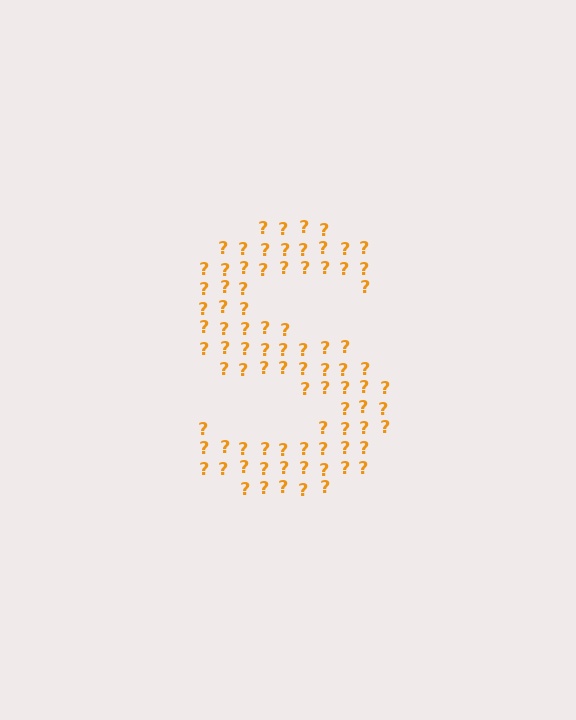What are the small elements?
The small elements are question marks.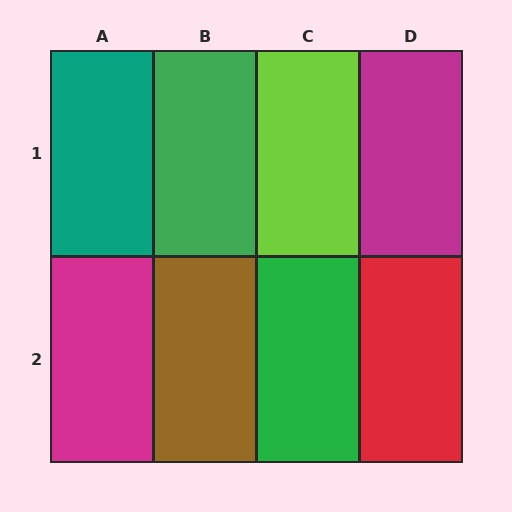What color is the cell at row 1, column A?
Teal.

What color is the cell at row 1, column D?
Magenta.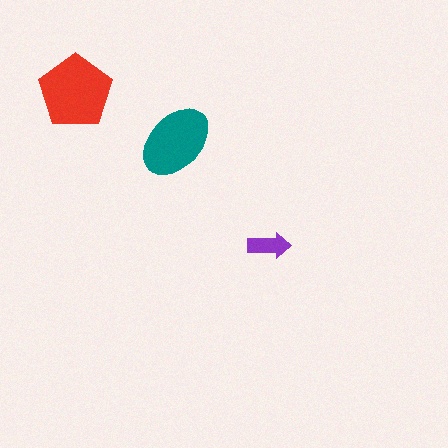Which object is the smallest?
The purple arrow.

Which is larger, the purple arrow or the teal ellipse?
The teal ellipse.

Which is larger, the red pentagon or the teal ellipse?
The red pentagon.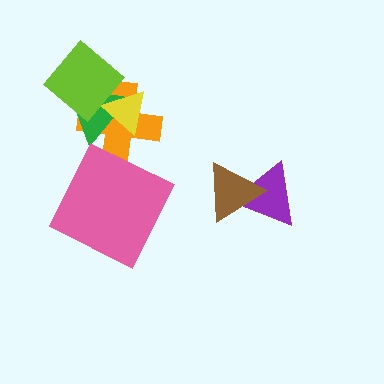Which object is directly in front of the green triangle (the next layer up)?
The yellow triangle is directly in front of the green triangle.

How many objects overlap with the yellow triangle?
3 objects overlap with the yellow triangle.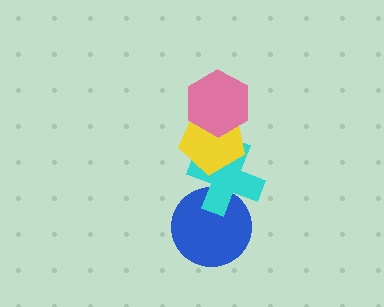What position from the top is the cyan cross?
The cyan cross is 3rd from the top.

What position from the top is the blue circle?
The blue circle is 4th from the top.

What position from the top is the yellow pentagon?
The yellow pentagon is 2nd from the top.